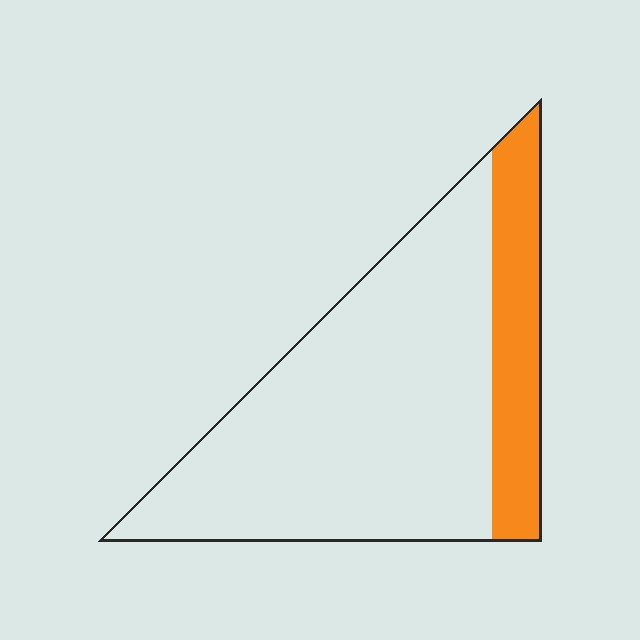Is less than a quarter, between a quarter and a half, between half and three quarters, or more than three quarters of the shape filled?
Less than a quarter.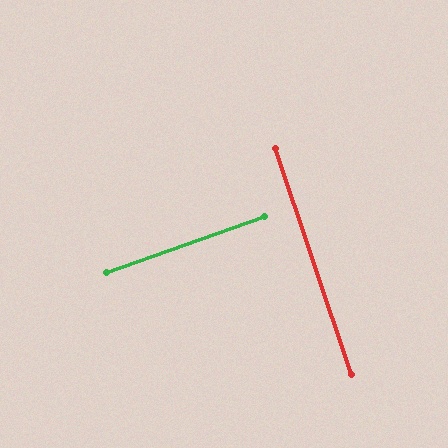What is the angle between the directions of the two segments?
Approximately 89 degrees.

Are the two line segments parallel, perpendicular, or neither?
Perpendicular — they meet at approximately 89°.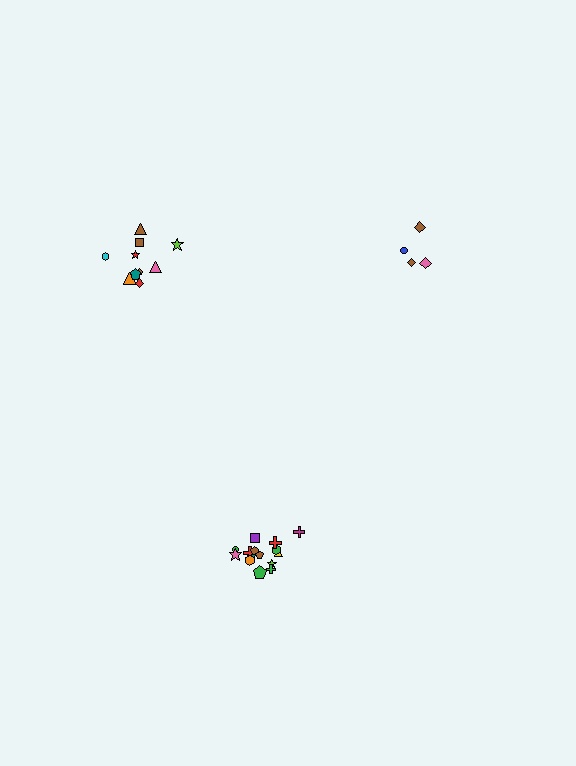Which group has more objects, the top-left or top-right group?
The top-left group.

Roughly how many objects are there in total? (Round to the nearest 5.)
Roughly 30 objects in total.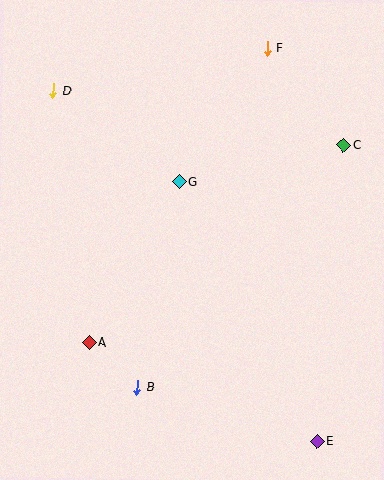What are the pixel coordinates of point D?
Point D is at (53, 91).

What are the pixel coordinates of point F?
Point F is at (268, 49).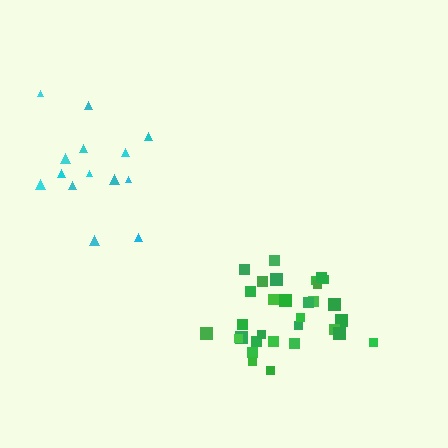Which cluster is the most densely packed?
Green.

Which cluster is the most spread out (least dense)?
Cyan.